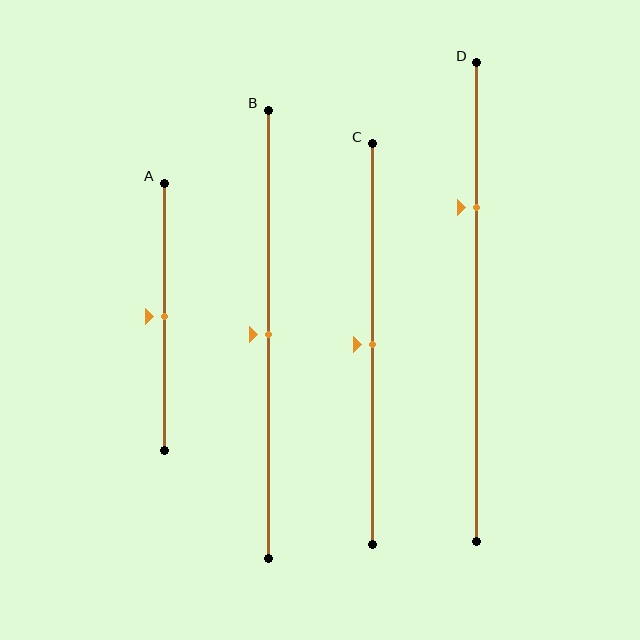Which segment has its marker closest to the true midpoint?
Segment A has its marker closest to the true midpoint.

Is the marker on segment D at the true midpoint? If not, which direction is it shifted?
No, the marker on segment D is shifted upward by about 20% of the segment length.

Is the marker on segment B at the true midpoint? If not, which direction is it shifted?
Yes, the marker on segment B is at the true midpoint.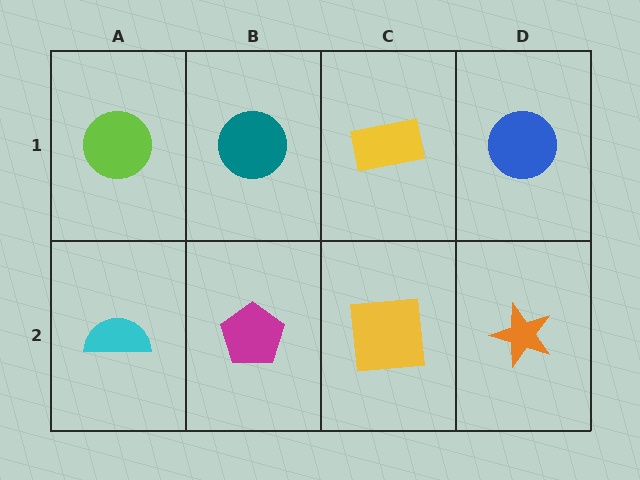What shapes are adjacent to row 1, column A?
A cyan semicircle (row 2, column A), a teal circle (row 1, column B).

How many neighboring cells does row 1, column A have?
2.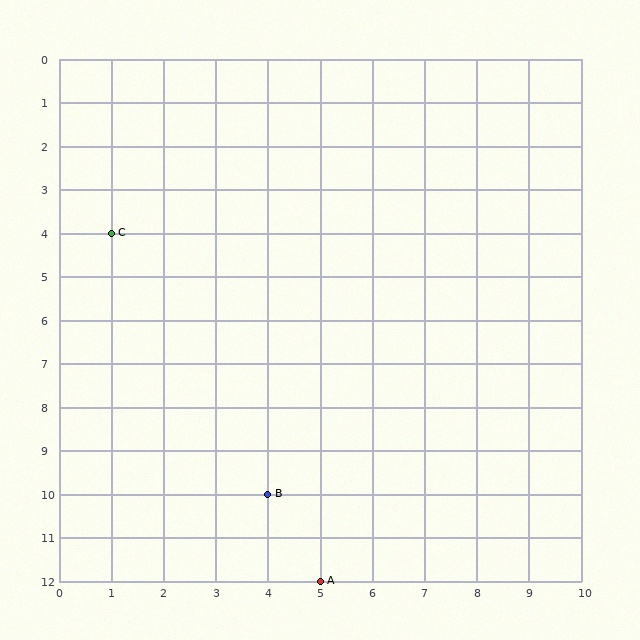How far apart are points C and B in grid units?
Points C and B are 3 columns and 6 rows apart (about 6.7 grid units diagonally).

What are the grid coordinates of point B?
Point B is at grid coordinates (4, 10).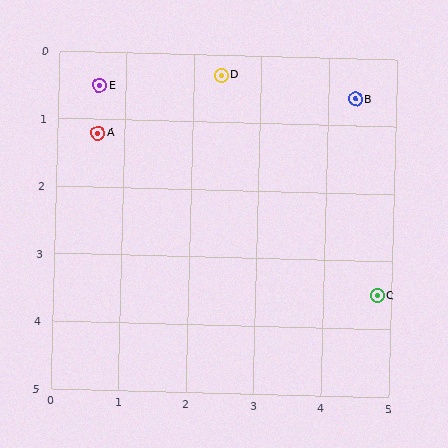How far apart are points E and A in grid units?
Points E and A are about 0.7 grid units apart.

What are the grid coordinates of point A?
Point A is at approximately (0.6, 1.2).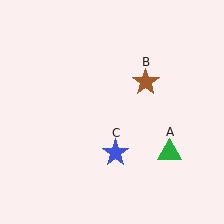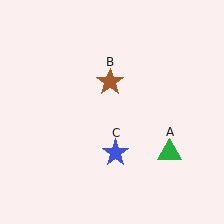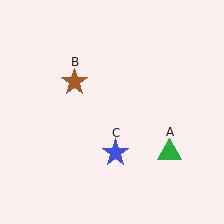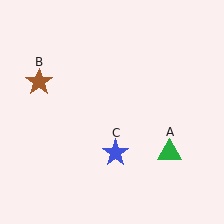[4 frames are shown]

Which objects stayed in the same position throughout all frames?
Green triangle (object A) and blue star (object C) remained stationary.